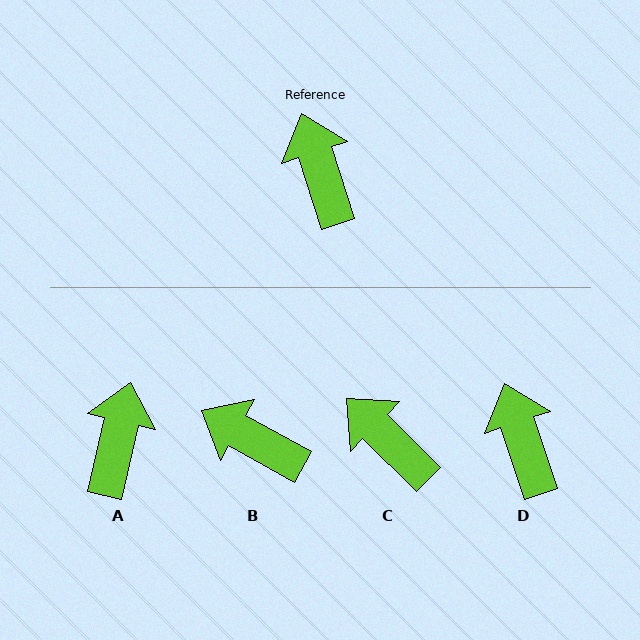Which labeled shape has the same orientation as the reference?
D.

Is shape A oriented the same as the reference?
No, it is off by about 31 degrees.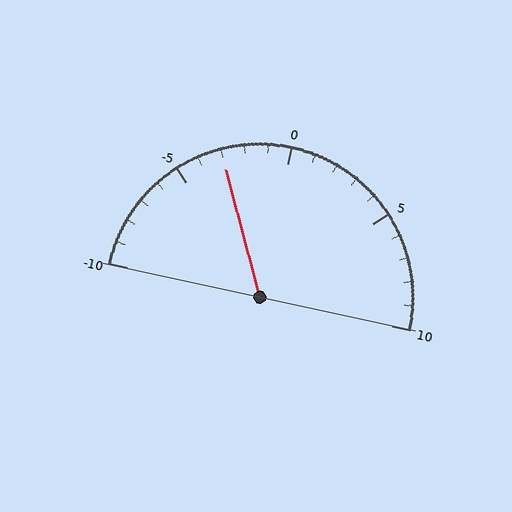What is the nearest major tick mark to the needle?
The nearest major tick mark is -5.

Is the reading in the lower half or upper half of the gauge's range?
The reading is in the lower half of the range (-10 to 10).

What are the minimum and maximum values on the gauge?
The gauge ranges from -10 to 10.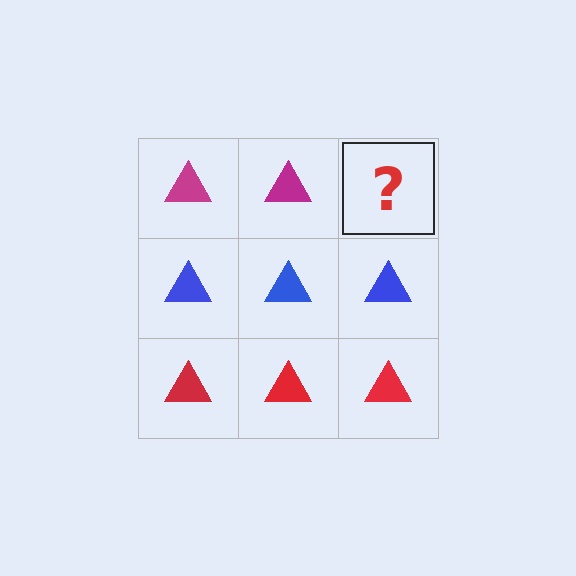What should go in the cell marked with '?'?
The missing cell should contain a magenta triangle.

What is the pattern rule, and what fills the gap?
The rule is that each row has a consistent color. The gap should be filled with a magenta triangle.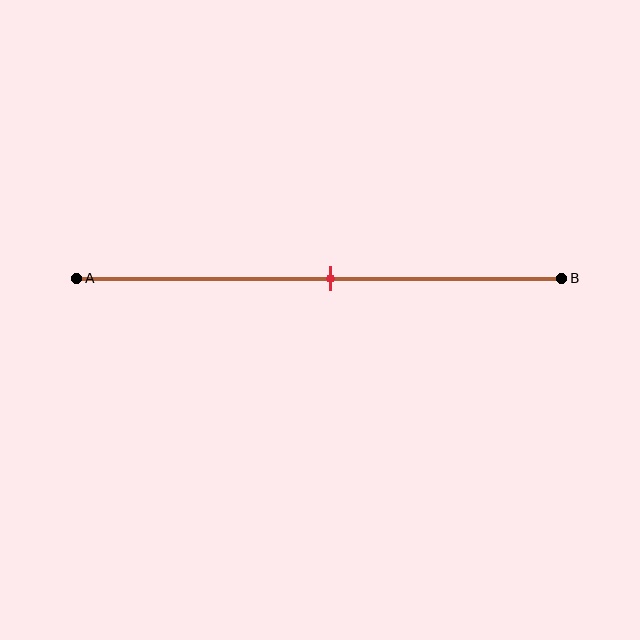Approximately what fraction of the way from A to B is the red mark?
The red mark is approximately 50% of the way from A to B.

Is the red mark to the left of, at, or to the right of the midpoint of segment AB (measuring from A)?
The red mark is approximately at the midpoint of segment AB.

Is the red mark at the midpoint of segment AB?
Yes, the mark is approximately at the midpoint.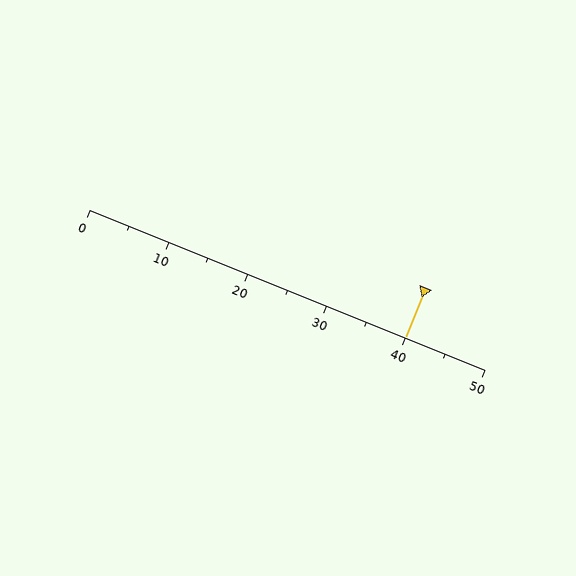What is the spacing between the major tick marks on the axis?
The major ticks are spaced 10 apart.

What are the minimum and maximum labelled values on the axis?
The axis runs from 0 to 50.